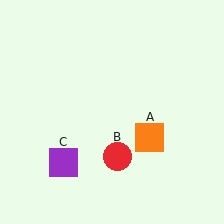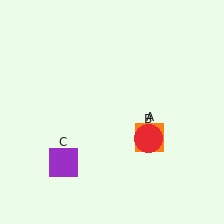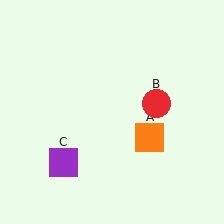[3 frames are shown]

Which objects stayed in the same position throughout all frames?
Orange square (object A) and purple square (object C) remained stationary.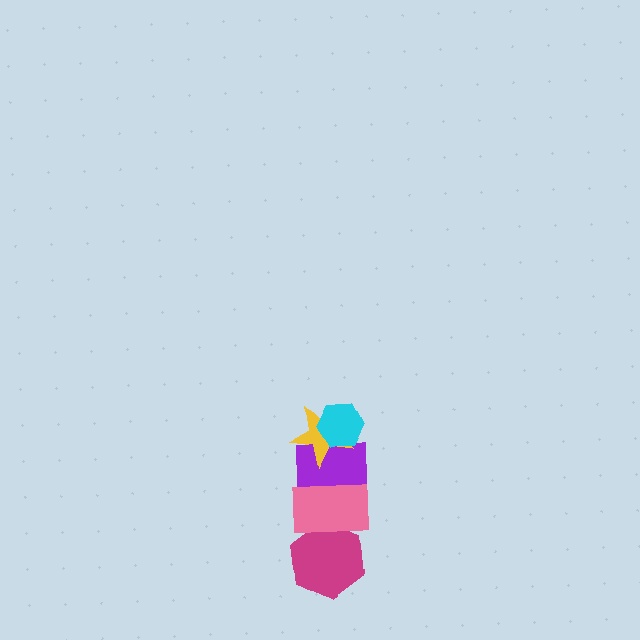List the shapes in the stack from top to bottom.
From top to bottom: the cyan hexagon, the yellow star, the purple rectangle, the pink rectangle, the magenta hexagon.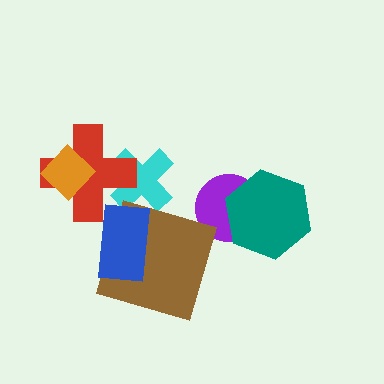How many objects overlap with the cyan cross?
1 object overlaps with the cyan cross.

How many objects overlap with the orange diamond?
1 object overlaps with the orange diamond.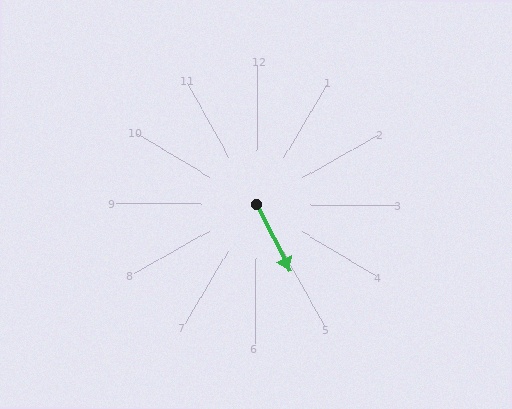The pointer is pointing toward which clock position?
Roughly 5 o'clock.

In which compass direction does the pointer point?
Southeast.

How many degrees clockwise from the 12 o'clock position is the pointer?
Approximately 152 degrees.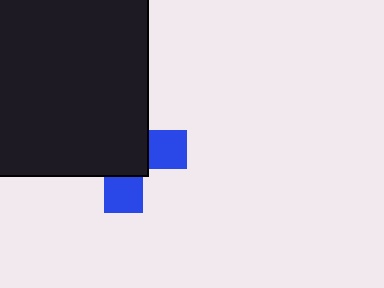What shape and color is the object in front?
The object in front is a black square.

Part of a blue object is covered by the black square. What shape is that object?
It is a cross.